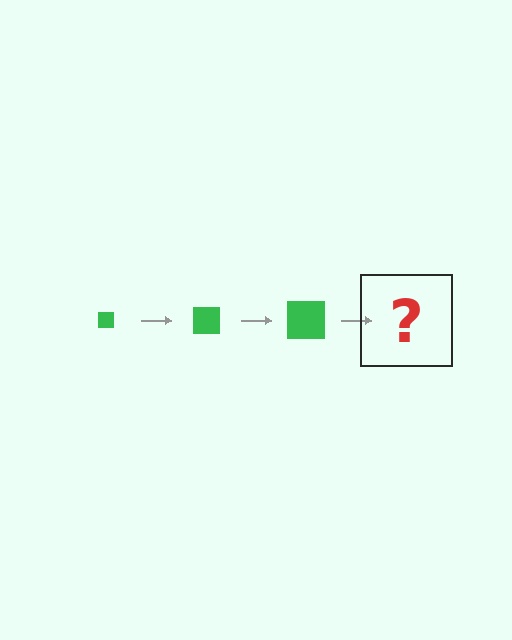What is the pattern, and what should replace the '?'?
The pattern is that the square gets progressively larger each step. The '?' should be a green square, larger than the previous one.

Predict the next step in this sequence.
The next step is a green square, larger than the previous one.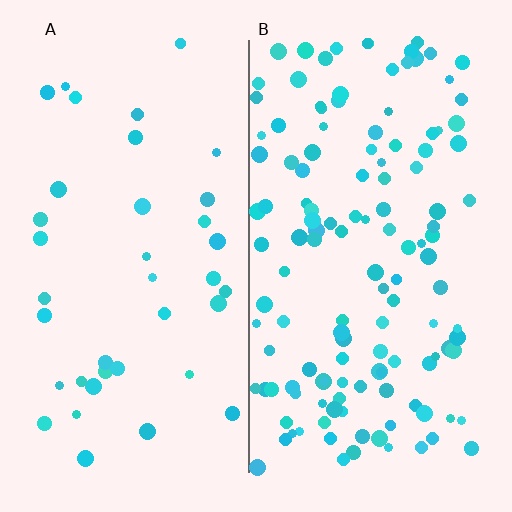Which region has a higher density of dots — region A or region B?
B (the right).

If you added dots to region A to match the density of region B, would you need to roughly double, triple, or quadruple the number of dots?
Approximately triple.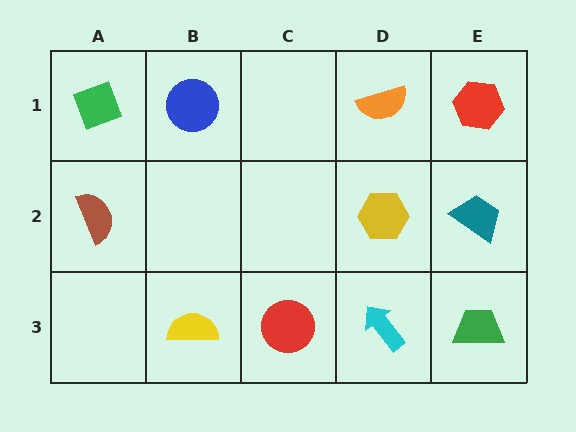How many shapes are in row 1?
4 shapes.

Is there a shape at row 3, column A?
No, that cell is empty.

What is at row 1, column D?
An orange semicircle.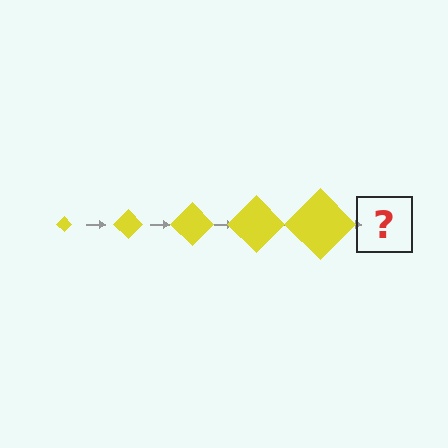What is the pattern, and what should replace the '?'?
The pattern is that the diamond gets progressively larger each step. The '?' should be a yellow diamond, larger than the previous one.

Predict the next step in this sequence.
The next step is a yellow diamond, larger than the previous one.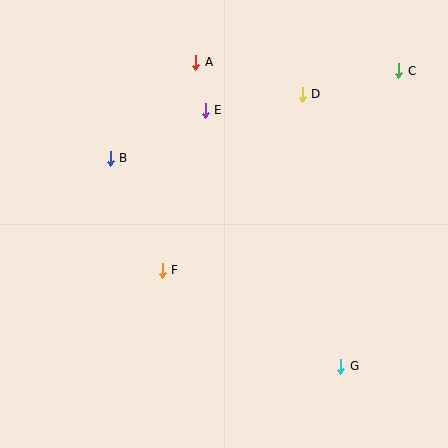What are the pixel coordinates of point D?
Point D is at (302, 94).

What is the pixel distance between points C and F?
The distance between C and F is 310 pixels.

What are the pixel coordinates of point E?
Point E is at (205, 110).